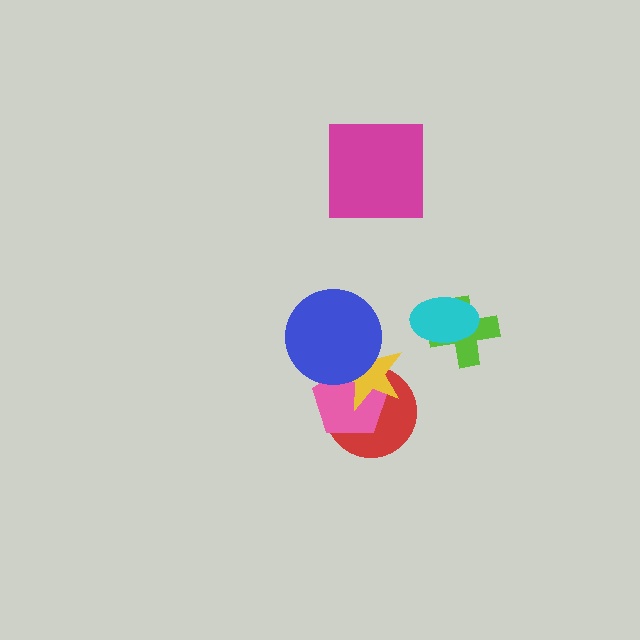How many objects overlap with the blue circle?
3 objects overlap with the blue circle.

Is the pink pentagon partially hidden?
Yes, it is partially covered by another shape.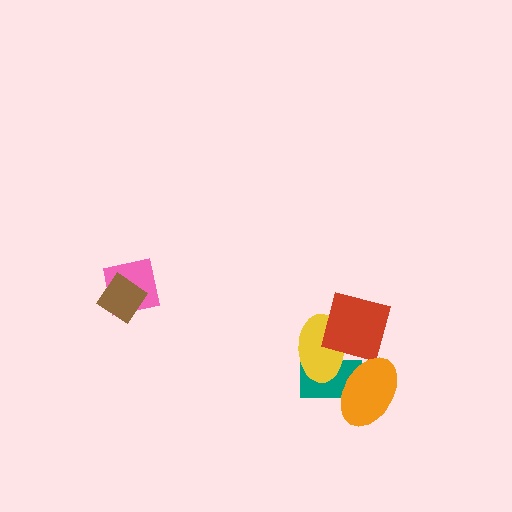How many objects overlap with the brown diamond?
1 object overlaps with the brown diamond.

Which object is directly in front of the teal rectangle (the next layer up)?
The yellow ellipse is directly in front of the teal rectangle.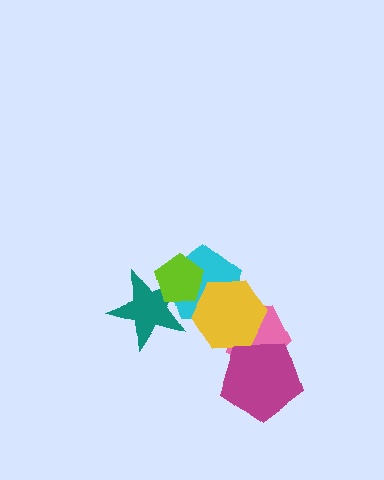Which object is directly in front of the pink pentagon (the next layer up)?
The magenta pentagon is directly in front of the pink pentagon.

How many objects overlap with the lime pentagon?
2 objects overlap with the lime pentagon.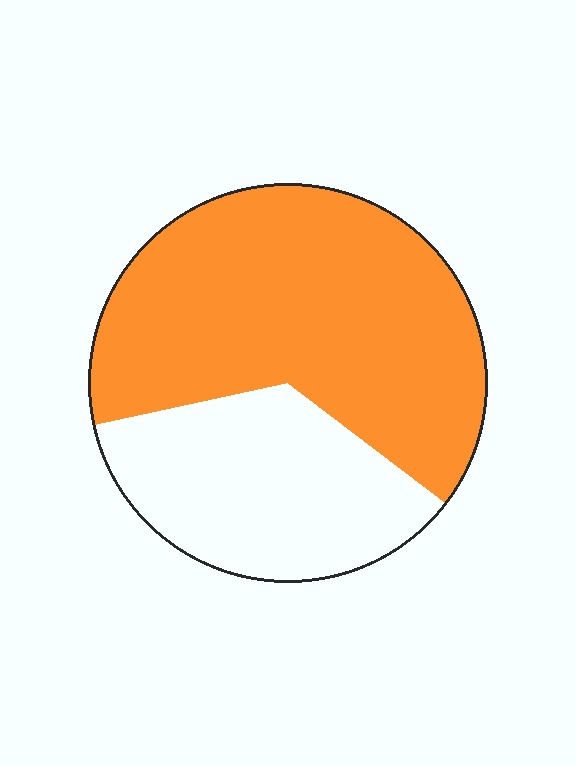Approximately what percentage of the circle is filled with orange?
Approximately 65%.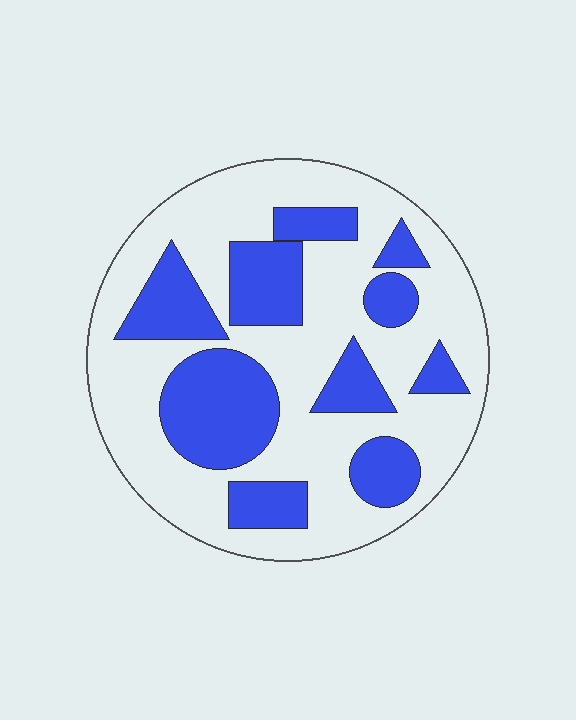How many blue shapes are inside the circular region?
10.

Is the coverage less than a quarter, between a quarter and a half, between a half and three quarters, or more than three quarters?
Between a quarter and a half.